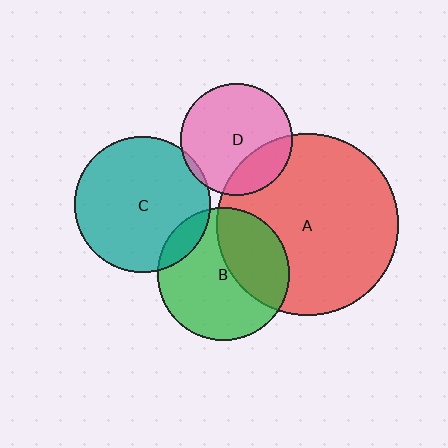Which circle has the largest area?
Circle A (red).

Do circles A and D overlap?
Yes.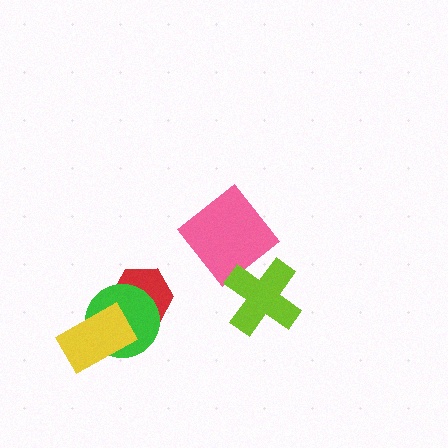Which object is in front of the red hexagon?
The green circle is in front of the red hexagon.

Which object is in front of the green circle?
The yellow rectangle is in front of the green circle.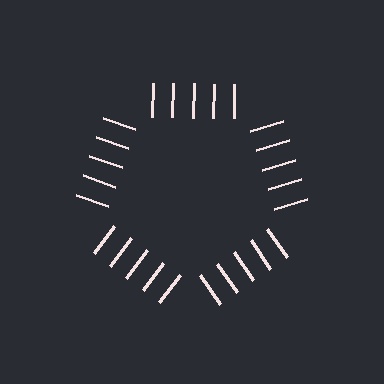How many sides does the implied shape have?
5 sides — the line-ends trace a pentagon.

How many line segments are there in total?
25 — 5 along each of the 5 edges.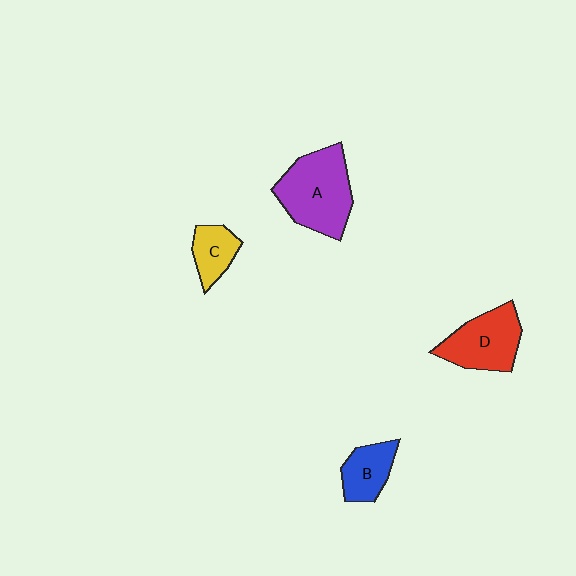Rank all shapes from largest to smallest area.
From largest to smallest: A (purple), D (red), B (blue), C (yellow).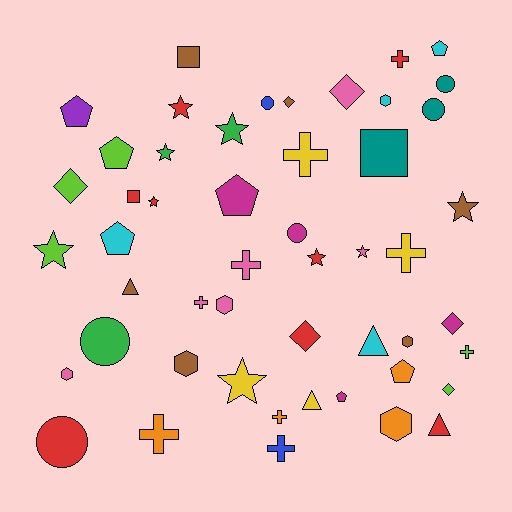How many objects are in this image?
There are 50 objects.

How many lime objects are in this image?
There are 5 lime objects.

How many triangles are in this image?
There are 4 triangles.